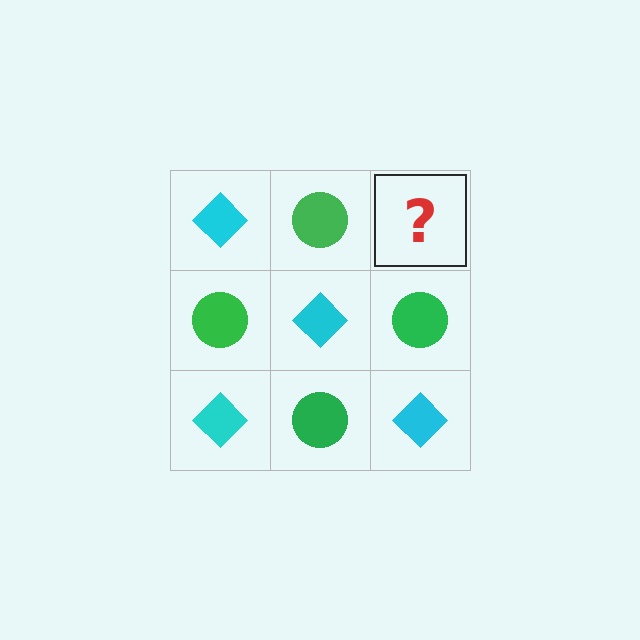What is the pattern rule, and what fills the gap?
The rule is that it alternates cyan diamond and green circle in a checkerboard pattern. The gap should be filled with a cyan diamond.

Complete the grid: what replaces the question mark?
The question mark should be replaced with a cyan diamond.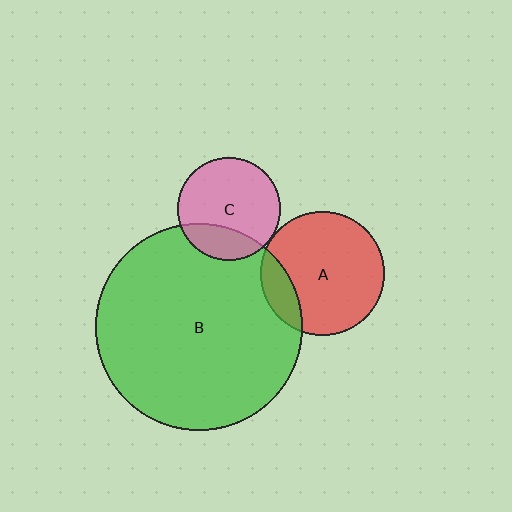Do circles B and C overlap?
Yes.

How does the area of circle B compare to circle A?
Approximately 2.8 times.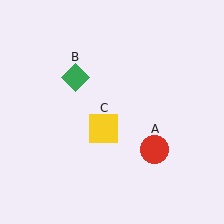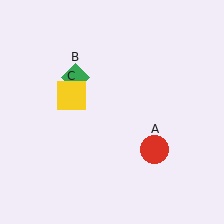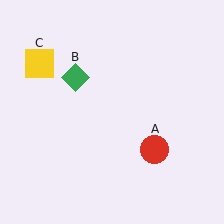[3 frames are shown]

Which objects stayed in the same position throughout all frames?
Red circle (object A) and green diamond (object B) remained stationary.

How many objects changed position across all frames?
1 object changed position: yellow square (object C).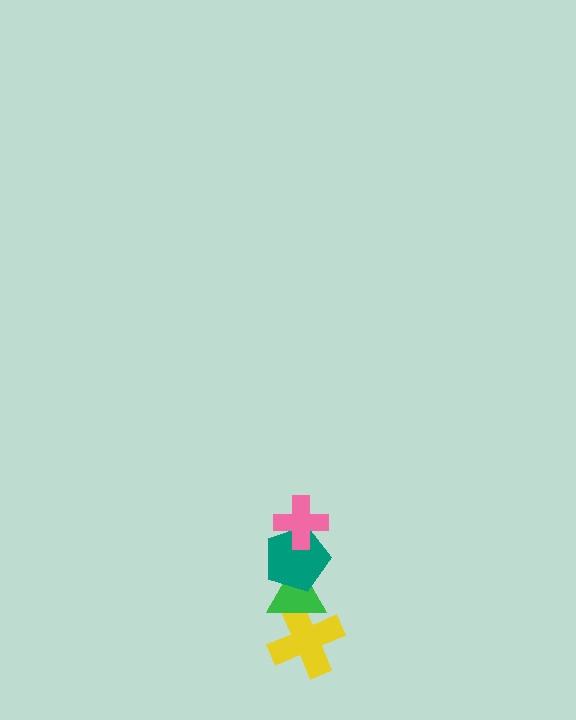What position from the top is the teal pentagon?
The teal pentagon is 2nd from the top.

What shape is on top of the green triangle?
The teal pentagon is on top of the green triangle.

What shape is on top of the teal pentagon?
The pink cross is on top of the teal pentagon.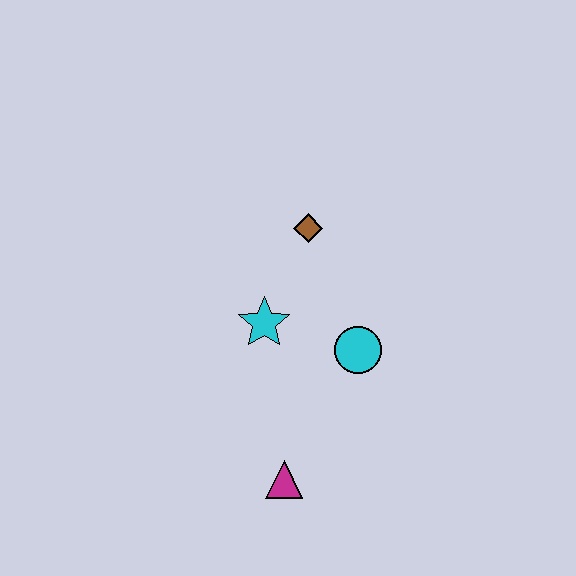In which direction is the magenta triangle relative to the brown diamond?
The magenta triangle is below the brown diamond.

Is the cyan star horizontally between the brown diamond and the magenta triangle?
No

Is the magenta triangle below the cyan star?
Yes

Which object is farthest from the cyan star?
The magenta triangle is farthest from the cyan star.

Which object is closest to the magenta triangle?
The cyan circle is closest to the magenta triangle.